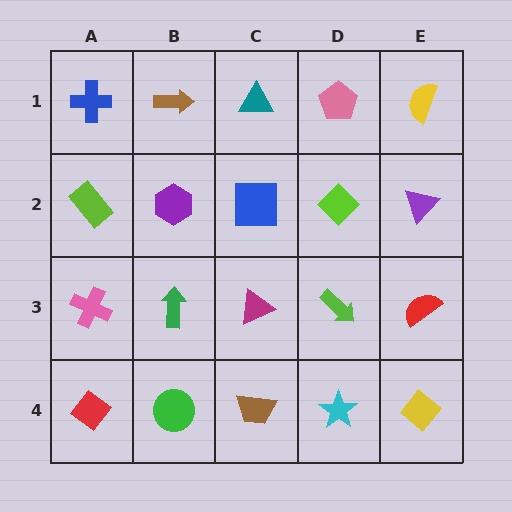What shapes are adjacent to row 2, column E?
A yellow semicircle (row 1, column E), a red semicircle (row 3, column E), a lime diamond (row 2, column D).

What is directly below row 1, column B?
A purple hexagon.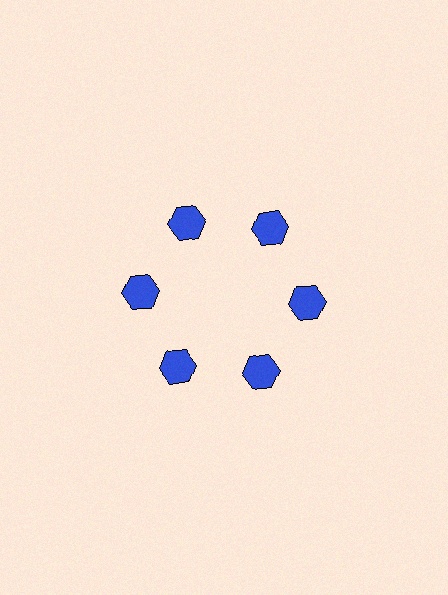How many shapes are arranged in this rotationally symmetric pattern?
There are 6 shapes, arranged in 6 groups of 1.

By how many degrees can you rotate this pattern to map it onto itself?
The pattern maps onto itself every 60 degrees of rotation.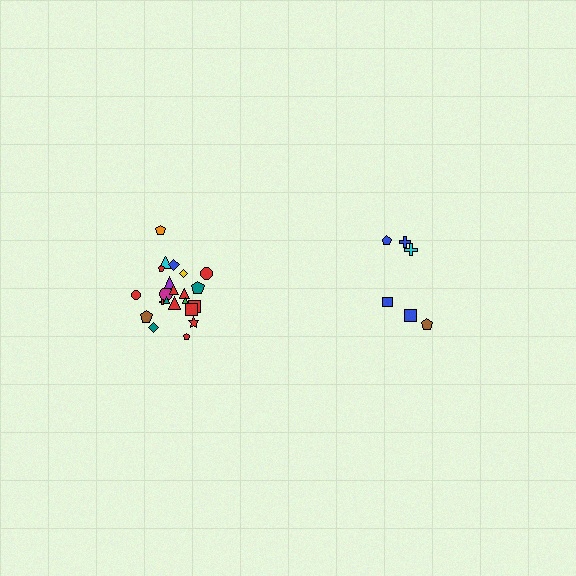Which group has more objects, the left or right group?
The left group.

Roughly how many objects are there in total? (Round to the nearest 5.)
Roughly 30 objects in total.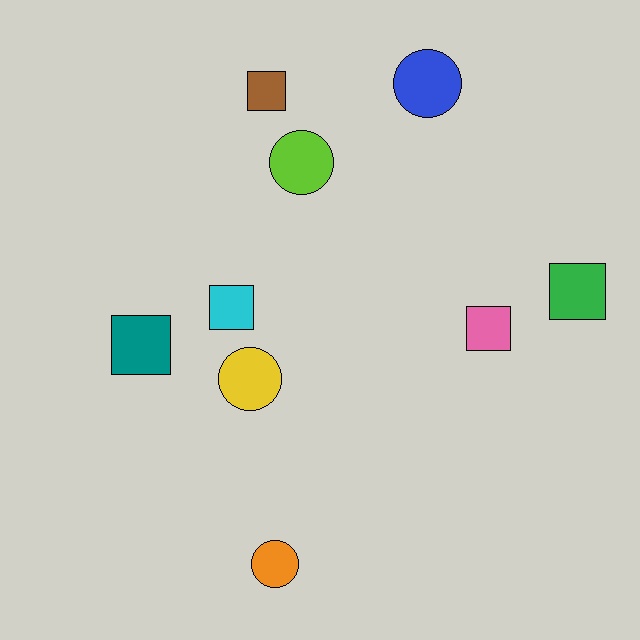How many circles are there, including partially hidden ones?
There are 4 circles.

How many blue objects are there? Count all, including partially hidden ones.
There is 1 blue object.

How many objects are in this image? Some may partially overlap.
There are 9 objects.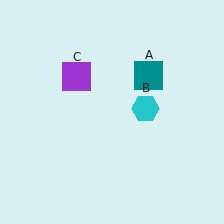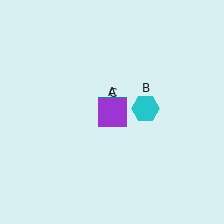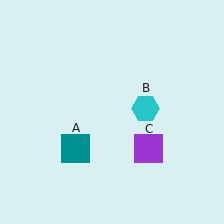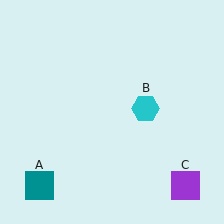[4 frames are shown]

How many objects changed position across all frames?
2 objects changed position: teal square (object A), purple square (object C).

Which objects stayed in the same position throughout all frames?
Cyan hexagon (object B) remained stationary.